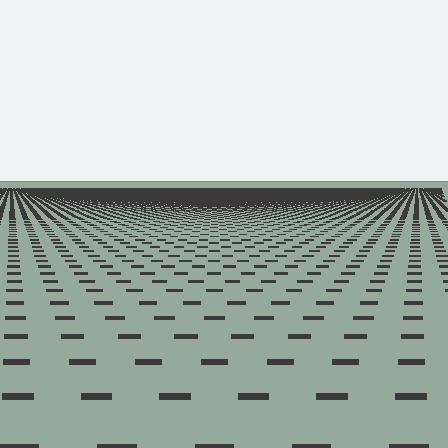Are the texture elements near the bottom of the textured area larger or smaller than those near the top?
Larger. Near the bottom, elements are closer to the viewer and appear at a bigger on-screen size.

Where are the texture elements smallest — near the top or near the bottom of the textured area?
Near the top.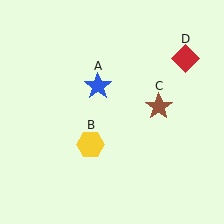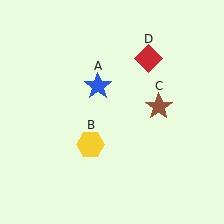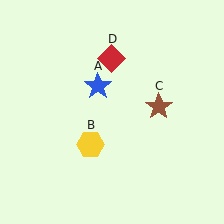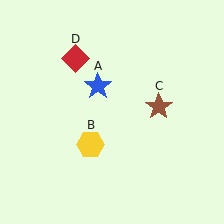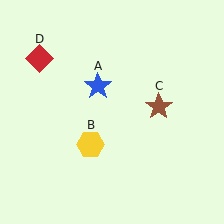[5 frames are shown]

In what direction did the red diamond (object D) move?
The red diamond (object D) moved left.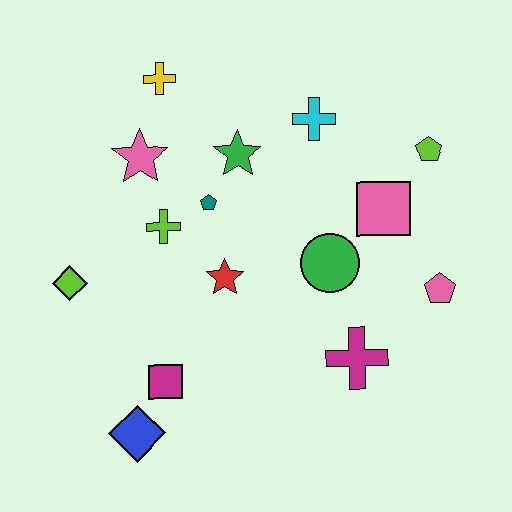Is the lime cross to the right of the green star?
No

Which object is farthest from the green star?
The blue diamond is farthest from the green star.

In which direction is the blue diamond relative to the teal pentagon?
The blue diamond is below the teal pentagon.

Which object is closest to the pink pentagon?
The pink square is closest to the pink pentagon.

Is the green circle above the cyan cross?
No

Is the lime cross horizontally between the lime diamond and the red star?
Yes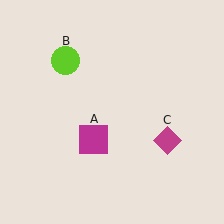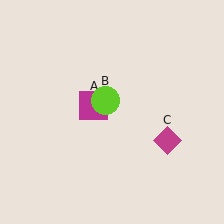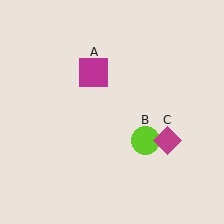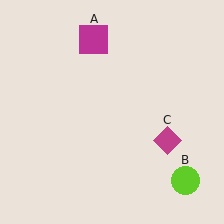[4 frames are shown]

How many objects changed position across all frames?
2 objects changed position: magenta square (object A), lime circle (object B).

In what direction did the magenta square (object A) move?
The magenta square (object A) moved up.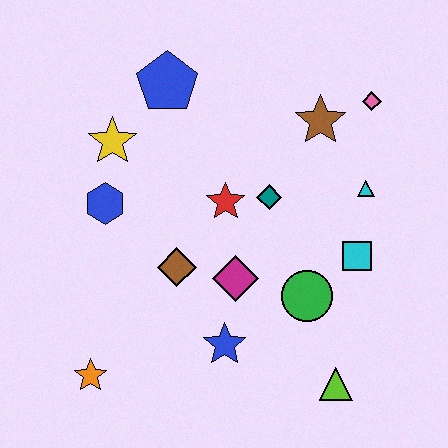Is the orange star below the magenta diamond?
Yes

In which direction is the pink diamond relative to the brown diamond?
The pink diamond is to the right of the brown diamond.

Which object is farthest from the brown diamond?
The pink diamond is farthest from the brown diamond.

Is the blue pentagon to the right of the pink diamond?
No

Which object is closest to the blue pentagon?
The yellow star is closest to the blue pentagon.